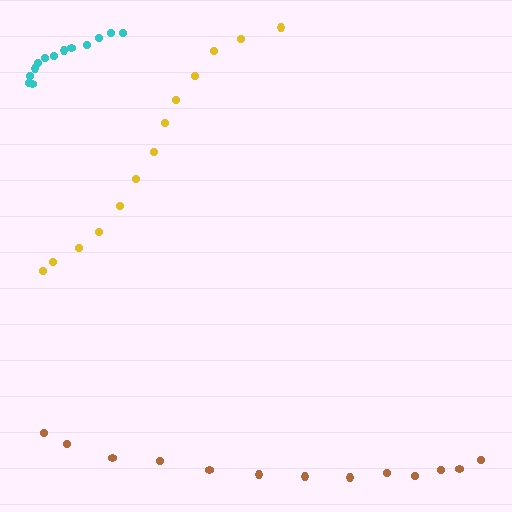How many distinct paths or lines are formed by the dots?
There are 3 distinct paths.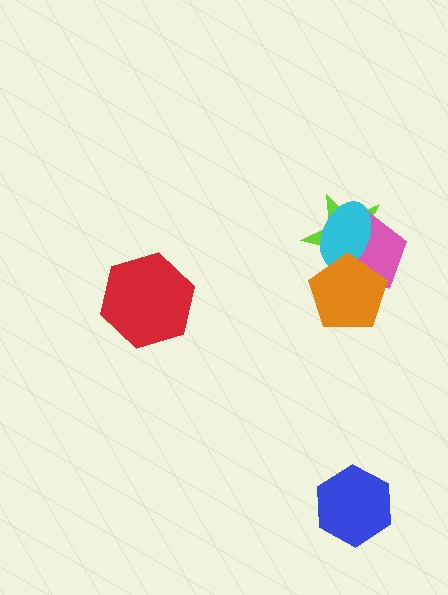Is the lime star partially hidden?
Yes, it is partially covered by another shape.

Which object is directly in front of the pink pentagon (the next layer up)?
The cyan ellipse is directly in front of the pink pentagon.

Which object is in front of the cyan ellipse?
The orange pentagon is in front of the cyan ellipse.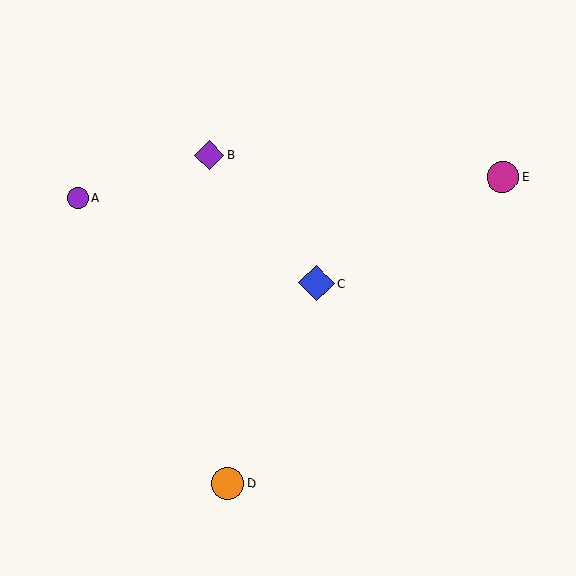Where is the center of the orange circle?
The center of the orange circle is at (228, 483).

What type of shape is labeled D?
Shape D is an orange circle.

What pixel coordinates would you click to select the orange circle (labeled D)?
Click at (228, 483) to select the orange circle D.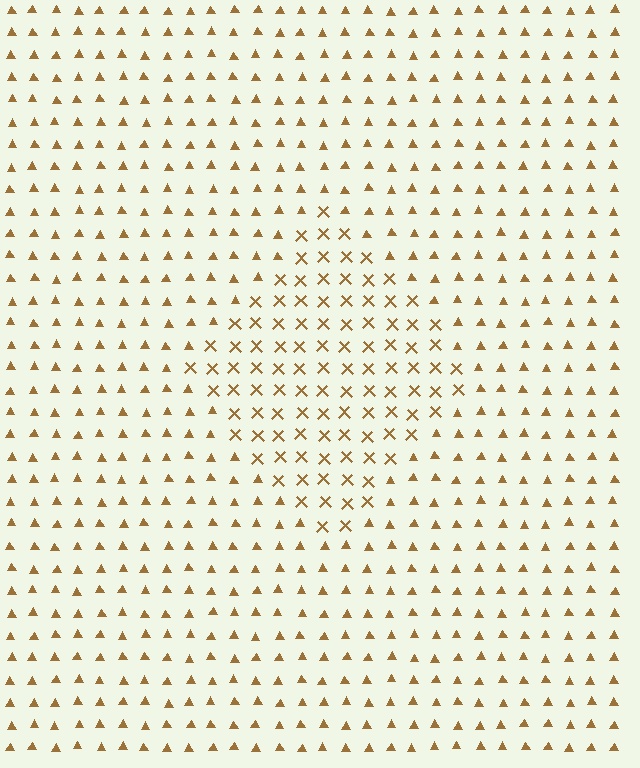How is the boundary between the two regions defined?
The boundary is defined by a change in element shape: X marks inside vs. triangles outside. All elements share the same color and spacing.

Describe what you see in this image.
The image is filled with small brown elements arranged in a uniform grid. A diamond-shaped region contains X marks, while the surrounding area contains triangles. The boundary is defined purely by the change in element shape.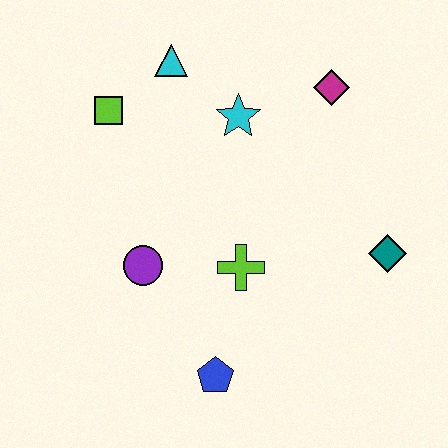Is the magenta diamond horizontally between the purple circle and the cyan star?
No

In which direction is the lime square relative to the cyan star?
The lime square is to the left of the cyan star.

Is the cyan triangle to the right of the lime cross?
No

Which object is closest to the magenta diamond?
The cyan star is closest to the magenta diamond.